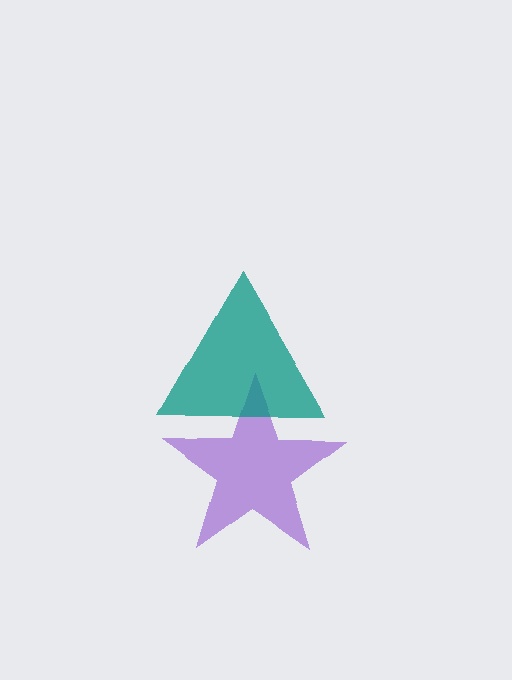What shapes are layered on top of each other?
The layered shapes are: a purple star, a teal triangle.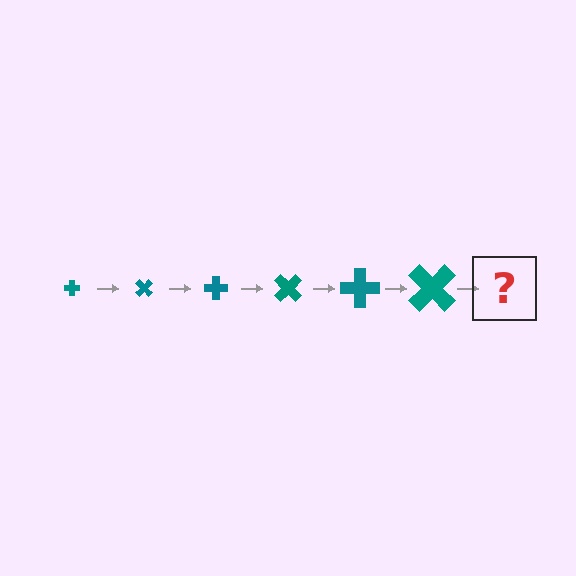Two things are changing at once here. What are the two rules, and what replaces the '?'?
The two rules are that the cross grows larger each step and it rotates 45 degrees each step. The '?' should be a cross, larger than the previous one and rotated 270 degrees from the start.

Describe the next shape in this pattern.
It should be a cross, larger than the previous one and rotated 270 degrees from the start.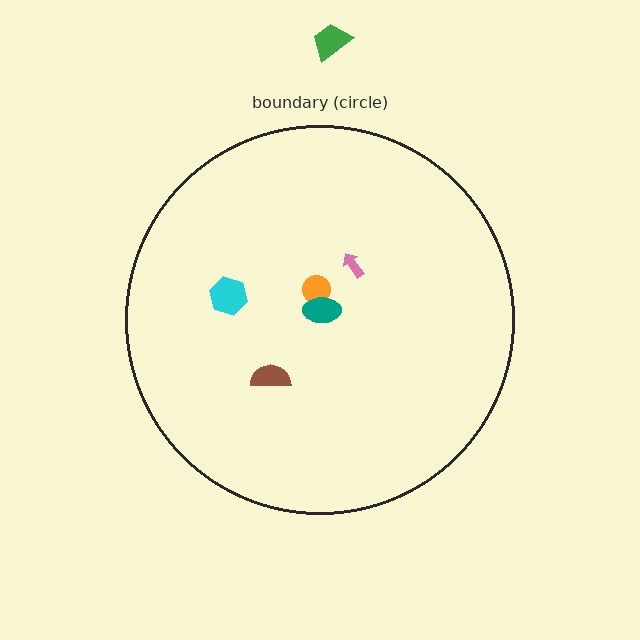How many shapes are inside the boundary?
5 inside, 1 outside.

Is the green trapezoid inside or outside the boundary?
Outside.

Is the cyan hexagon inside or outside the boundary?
Inside.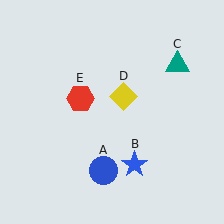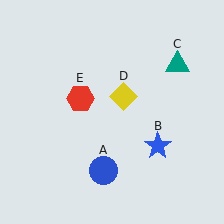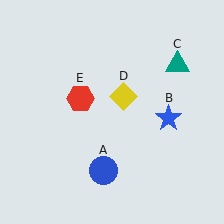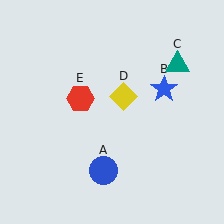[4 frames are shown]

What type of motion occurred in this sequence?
The blue star (object B) rotated counterclockwise around the center of the scene.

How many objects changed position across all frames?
1 object changed position: blue star (object B).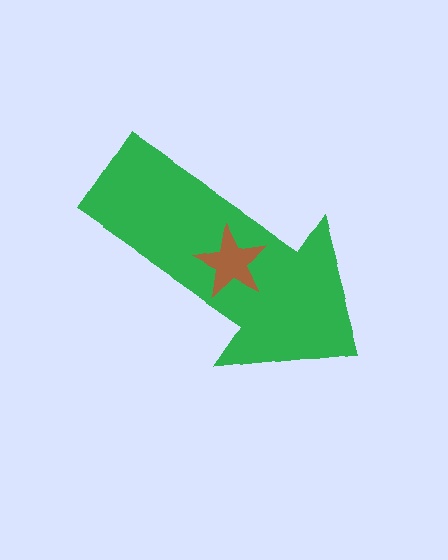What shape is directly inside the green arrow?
The brown star.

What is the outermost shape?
The green arrow.